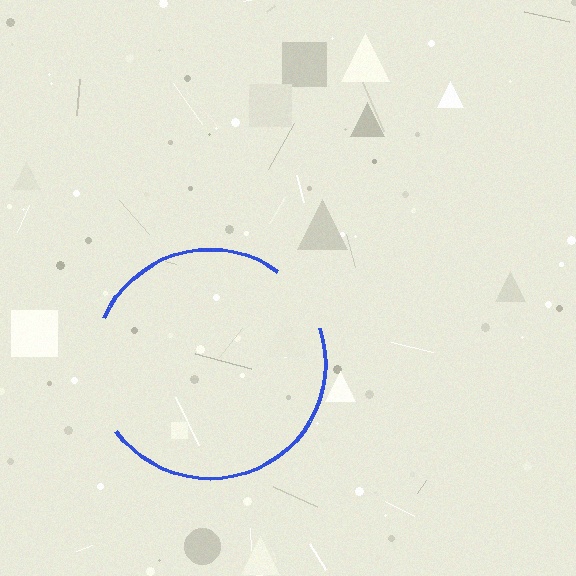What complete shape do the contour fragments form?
The contour fragments form a circle.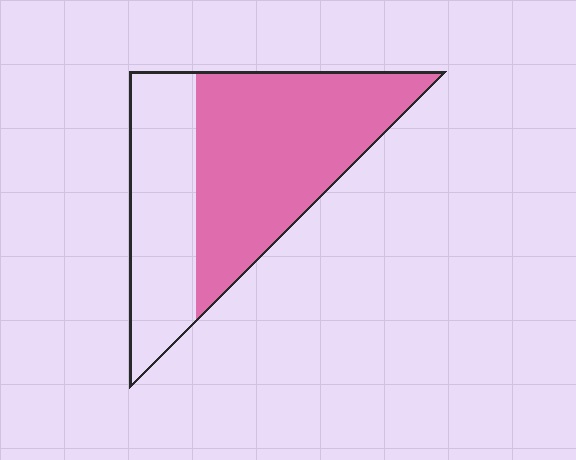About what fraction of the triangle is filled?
About five eighths (5/8).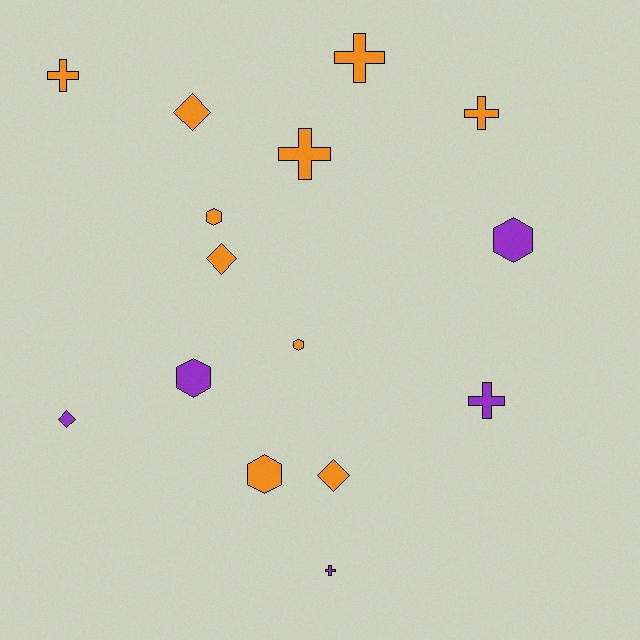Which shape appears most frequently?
Cross, with 6 objects.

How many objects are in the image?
There are 15 objects.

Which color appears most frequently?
Orange, with 10 objects.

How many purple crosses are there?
There are 2 purple crosses.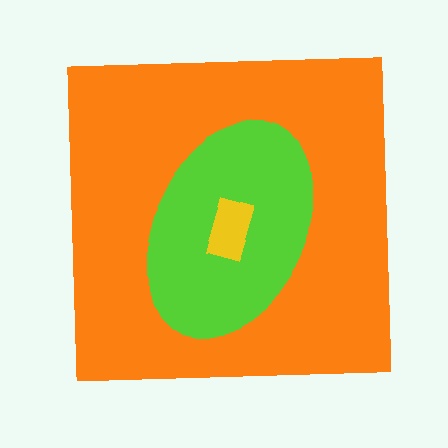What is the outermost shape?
The orange square.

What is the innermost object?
The yellow rectangle.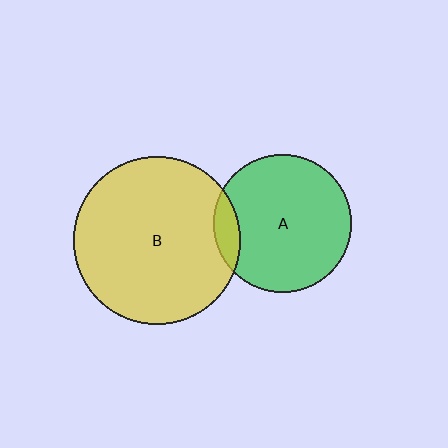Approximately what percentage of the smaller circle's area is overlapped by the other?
Approximately 10%.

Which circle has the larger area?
Circle B (yellow).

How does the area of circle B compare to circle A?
Approximately 1.5 times.